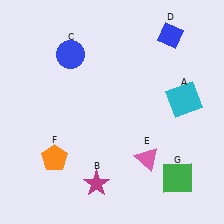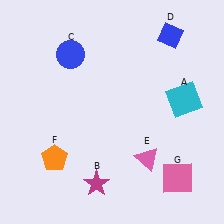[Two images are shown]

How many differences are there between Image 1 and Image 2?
There is 1 difference between the two images.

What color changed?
The square (G) changed from green in Image 1 to pink in Image 2.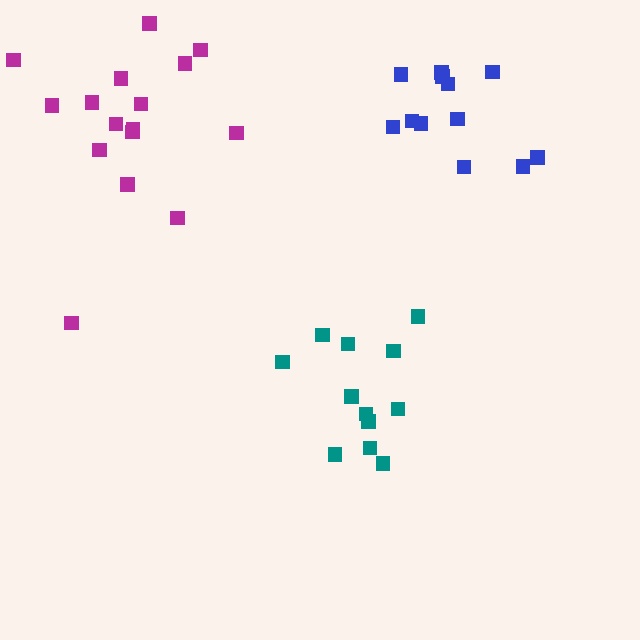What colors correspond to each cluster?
The clusters are colored: magenta, blue, teal.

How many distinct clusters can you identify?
There are 3 distinct clusters.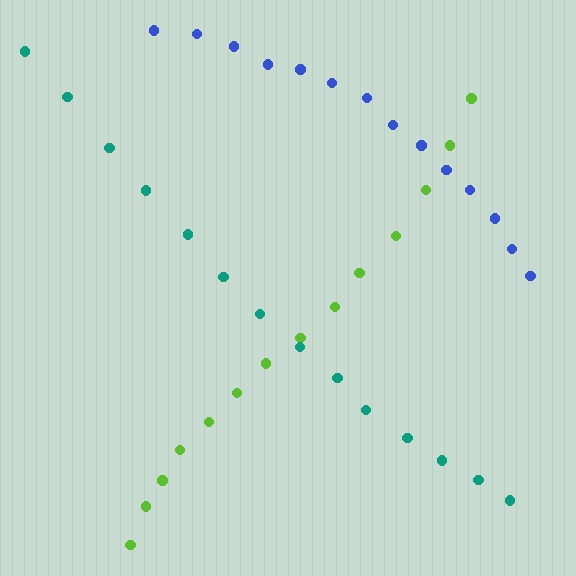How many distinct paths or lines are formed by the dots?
There are 3 distinct paths.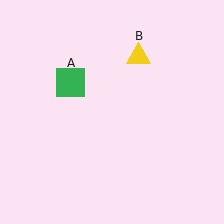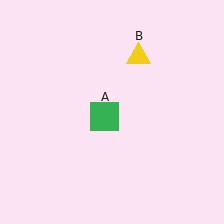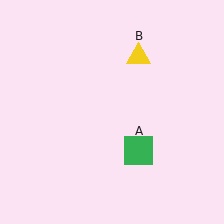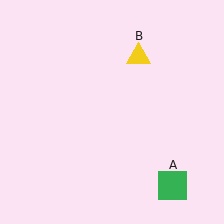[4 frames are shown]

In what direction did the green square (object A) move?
The green square (object A) moved down and to the right.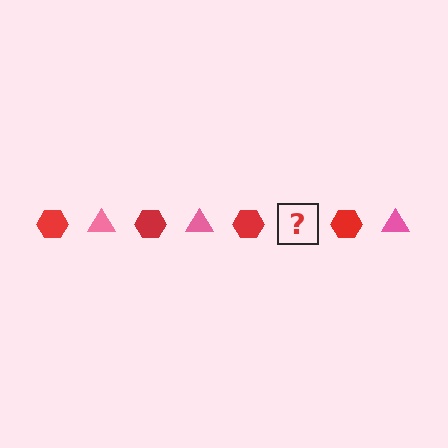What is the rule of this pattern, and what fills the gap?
The rule is that the pattern alternates between red hexagon and pink triangle. The gap should be filled with a pink triangle.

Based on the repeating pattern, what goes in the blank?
The blank should be a pink triangle.